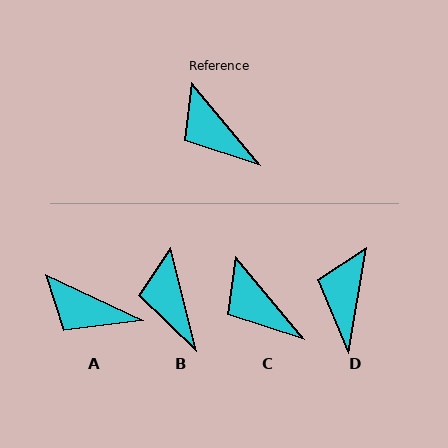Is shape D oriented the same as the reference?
No, it is off by about 49 degrees.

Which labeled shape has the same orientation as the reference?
C.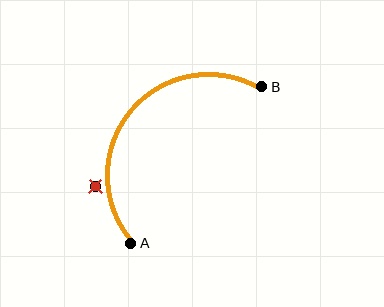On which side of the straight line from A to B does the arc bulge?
The arc bulges above and to the left of the straight line connecting A and B.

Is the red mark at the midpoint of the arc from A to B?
No — the red mark does not lie on the arc at all. It sits slightly outside the curve.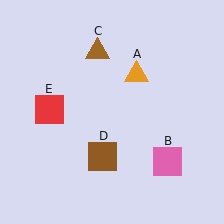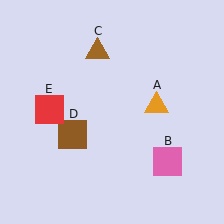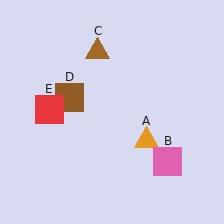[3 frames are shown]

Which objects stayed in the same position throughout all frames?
Pink square (object B) and brown triangle (object C) and red square (object E) remained stationary.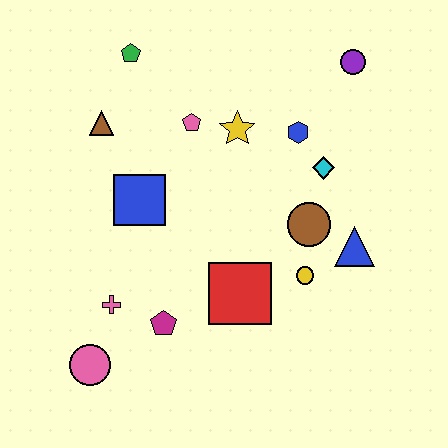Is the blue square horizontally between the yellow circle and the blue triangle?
No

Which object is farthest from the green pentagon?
The pink circle is farthest from the green pentagon.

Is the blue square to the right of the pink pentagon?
No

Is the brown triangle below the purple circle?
Yes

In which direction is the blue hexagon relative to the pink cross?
The blue hexagon is to the right of the pink cross.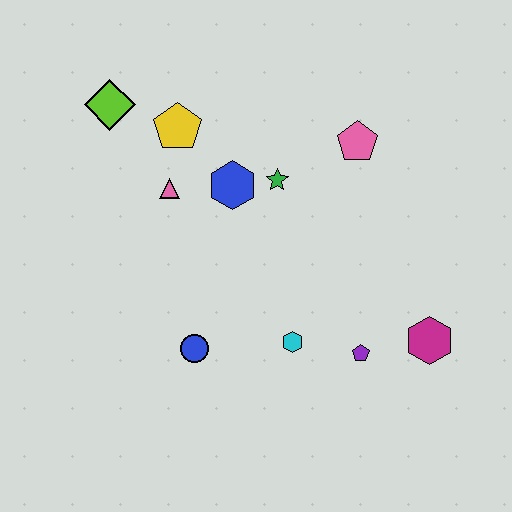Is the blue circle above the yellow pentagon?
No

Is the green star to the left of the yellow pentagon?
No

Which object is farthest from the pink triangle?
The magenta hexagon is farthest from the pink triangle.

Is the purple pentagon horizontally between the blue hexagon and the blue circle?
No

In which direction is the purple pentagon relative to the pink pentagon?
The purple pentagon is below the pink pentagon.